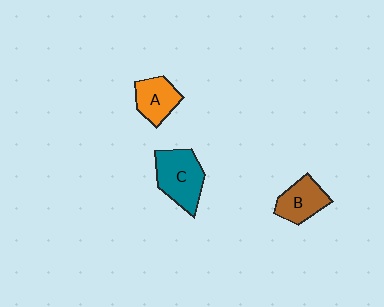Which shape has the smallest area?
Shape A (orange).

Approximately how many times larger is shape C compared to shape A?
Approximately 1.5 times.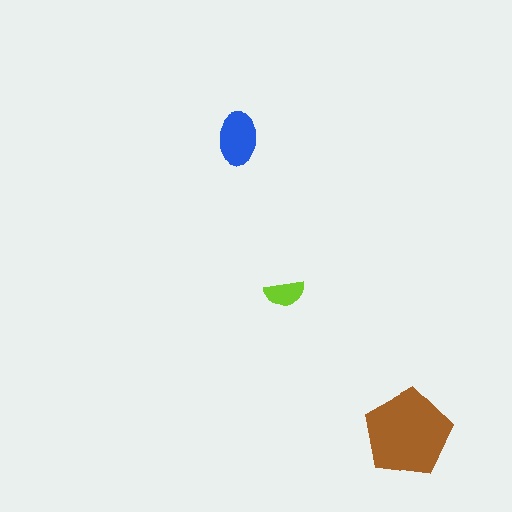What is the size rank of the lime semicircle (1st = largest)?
3rd.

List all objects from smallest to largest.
The lime semicircle, the blue ellipse, the brown pentagon.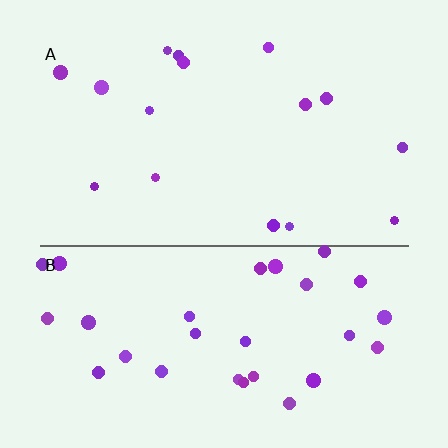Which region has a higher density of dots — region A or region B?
B (the bottom).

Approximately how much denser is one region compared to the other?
Approximately 2.0× — region B over region A.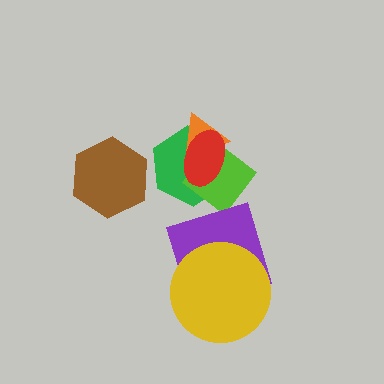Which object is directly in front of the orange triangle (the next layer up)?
The lime diamond is directly in front of the orange triangle.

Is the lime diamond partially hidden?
Yes, it is partially covered by another shape.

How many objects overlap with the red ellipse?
3 objects overlap with the red ellipse.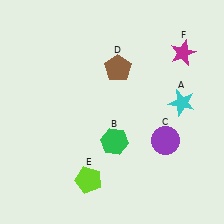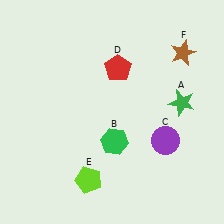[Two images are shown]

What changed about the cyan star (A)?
In Image 1, A is cyan. In Image 2, it changed to green.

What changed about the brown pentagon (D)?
In Image 1, D is brown. In Image 2, it changed to red.